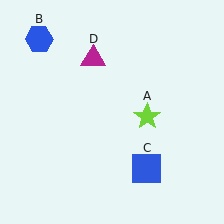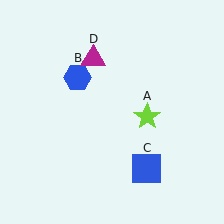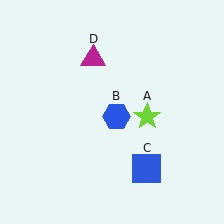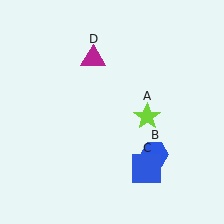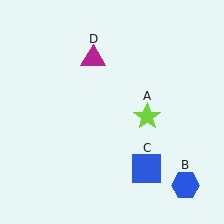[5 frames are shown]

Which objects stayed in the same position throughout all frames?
Lime star (object A) and blue square (object C) and magenta triangle (object D) remained stationary.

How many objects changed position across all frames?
1 object changed position: blue hexagon (object B).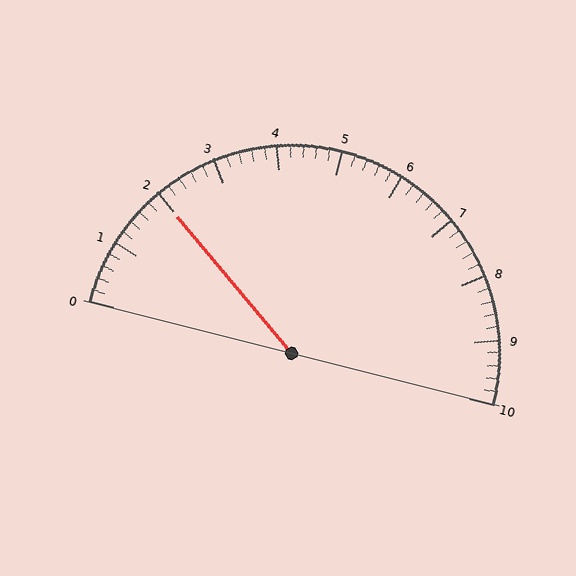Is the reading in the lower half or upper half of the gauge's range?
The reading is in the lower half of the range (0 to 10).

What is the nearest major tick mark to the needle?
The nearest major tick mark is 2.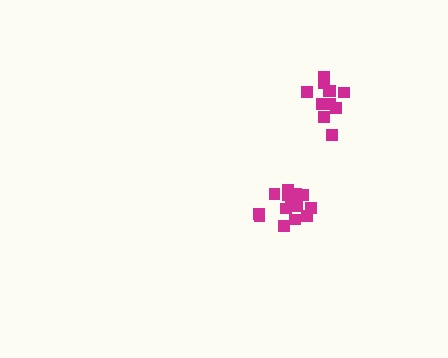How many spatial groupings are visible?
There are 2 spatial groupings.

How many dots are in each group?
Group 1: 15 dots, Group 2: 11 dots (26 total).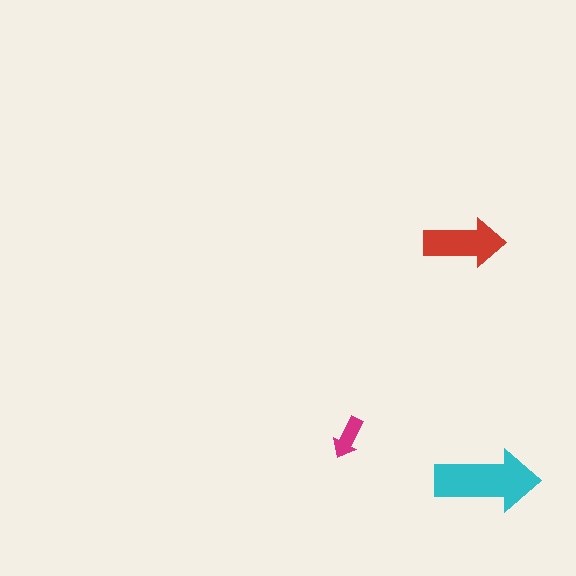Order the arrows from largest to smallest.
the cyan one, the red one, the magenta one.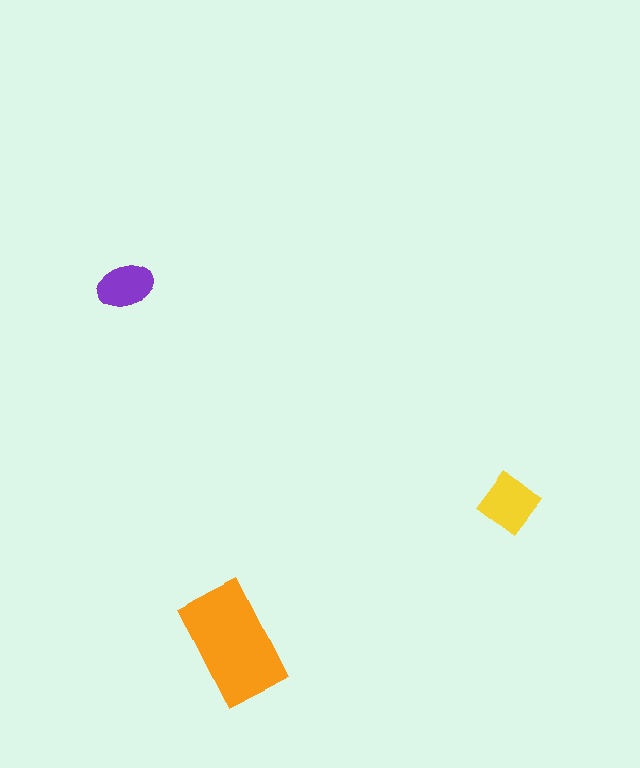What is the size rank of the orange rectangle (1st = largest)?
1st.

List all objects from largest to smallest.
The orange rectangle, the yellow diamond, the purple ellipse.